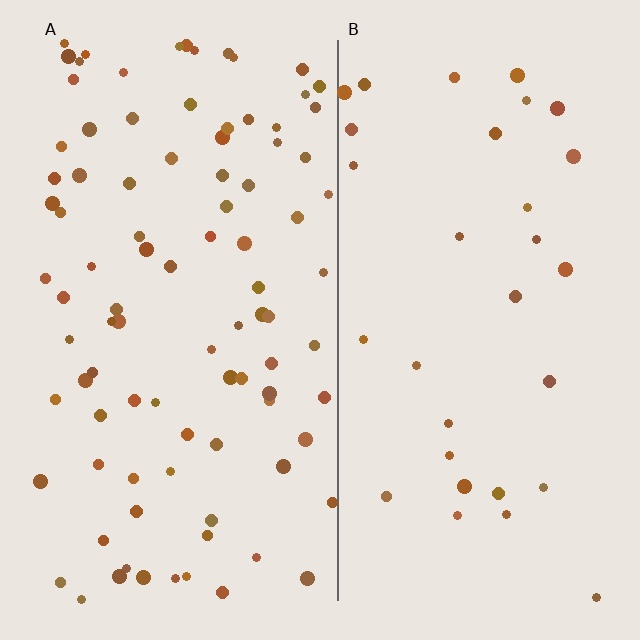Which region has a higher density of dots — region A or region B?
A (the left).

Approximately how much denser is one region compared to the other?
Approximately 2.9× — region A over region B.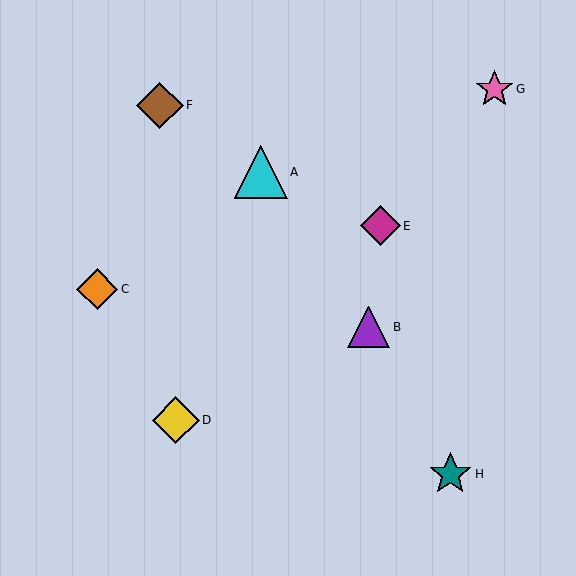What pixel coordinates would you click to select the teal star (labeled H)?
Click at (450, 474) to select the teal star H.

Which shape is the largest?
The cyan triangle (labeled A) is the largest.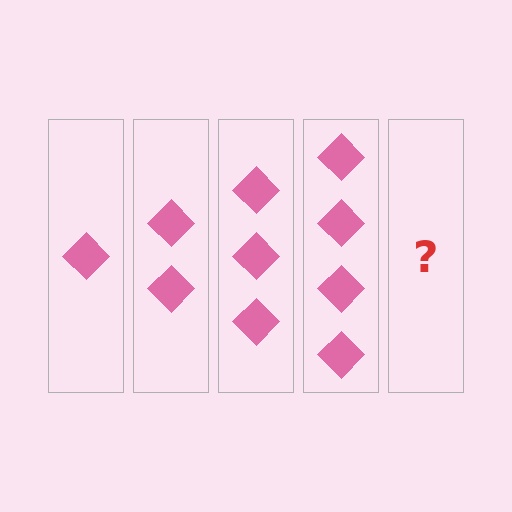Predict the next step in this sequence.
The next step is 5 diamonds.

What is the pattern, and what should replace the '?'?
The pattern is that each step adds one more diamond. The '?' should be 5 diamonds.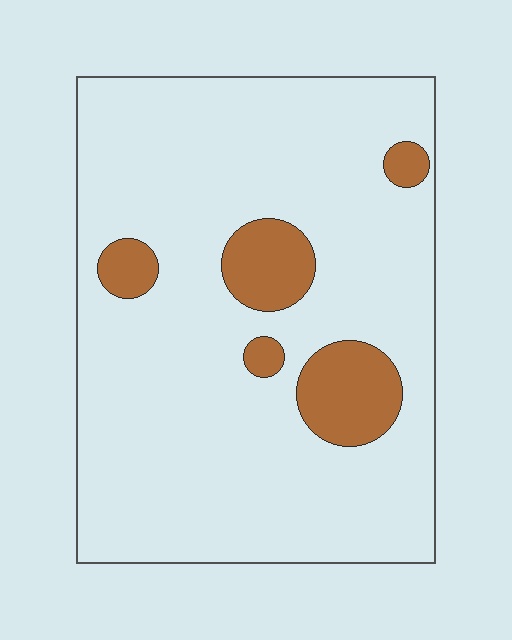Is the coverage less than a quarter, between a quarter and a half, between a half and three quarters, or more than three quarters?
Less than a quarter.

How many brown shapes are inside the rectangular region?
5.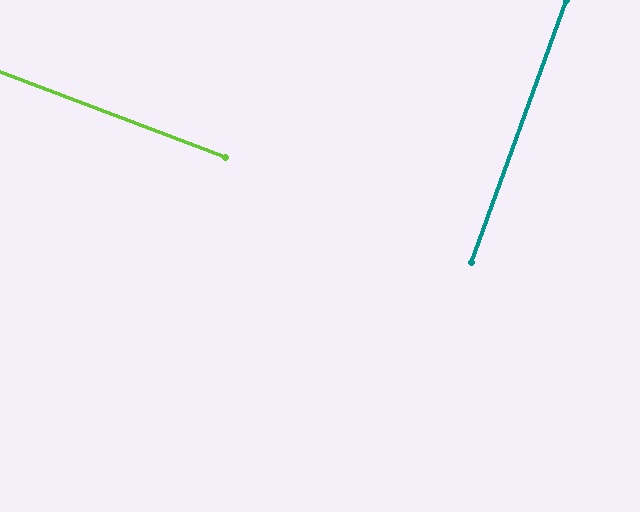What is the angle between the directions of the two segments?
Approximately 89 degrees.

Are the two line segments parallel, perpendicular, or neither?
Perpendicular — they meet at approximately 89°.